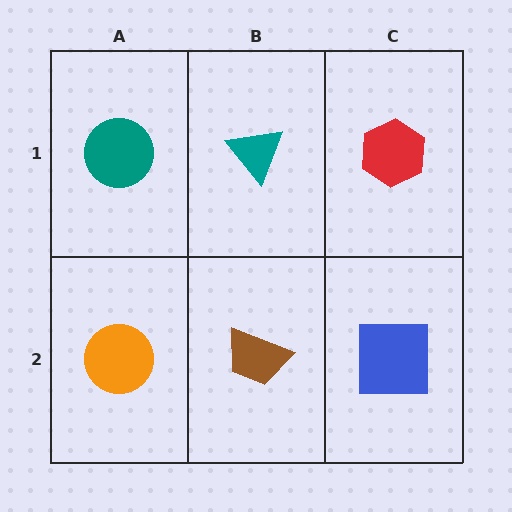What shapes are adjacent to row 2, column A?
A teal circle (row 1, column A), a brown trapezoid (row 2, column B).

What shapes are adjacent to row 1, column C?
A blue square (row 2, column C), a teal triangle (row 1, column B).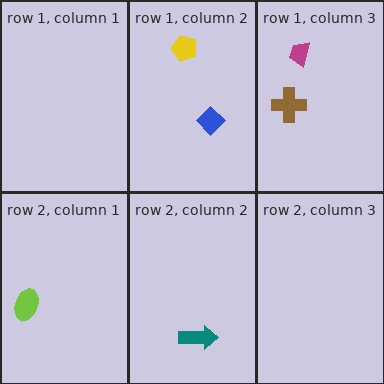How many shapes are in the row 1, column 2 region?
2.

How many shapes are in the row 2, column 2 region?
1.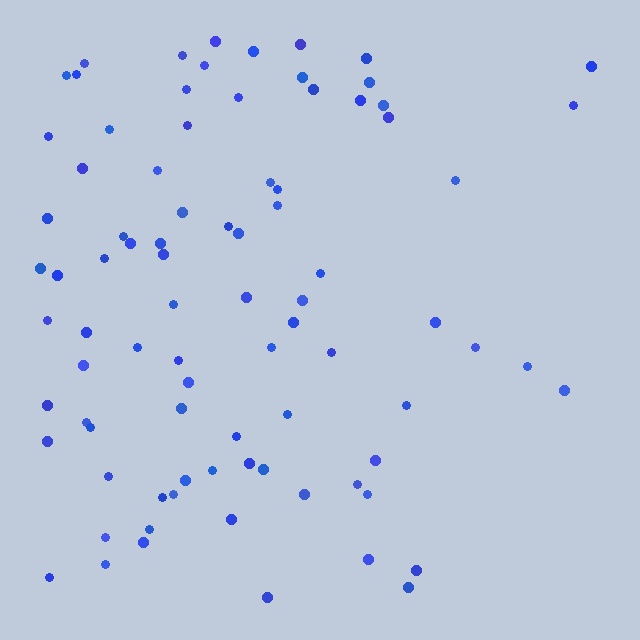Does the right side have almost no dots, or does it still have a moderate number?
Still a moderate number, just noticeably fewer than the left.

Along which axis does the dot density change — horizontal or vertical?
Horizontal.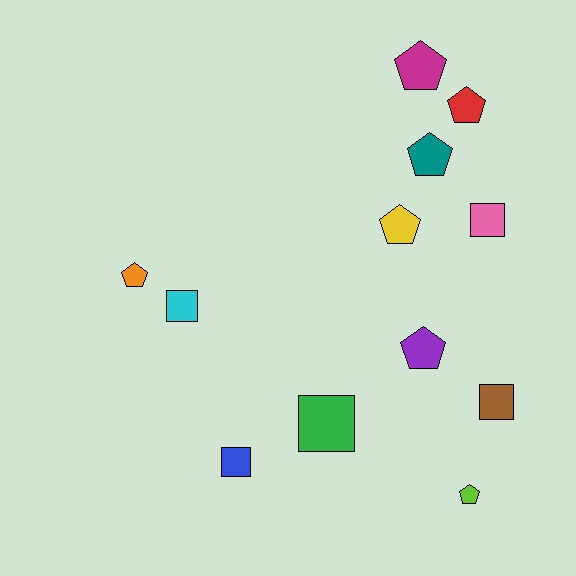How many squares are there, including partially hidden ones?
There are 5 squares.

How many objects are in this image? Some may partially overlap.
There are 12 objects.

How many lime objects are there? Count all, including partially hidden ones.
There is 1 lime object.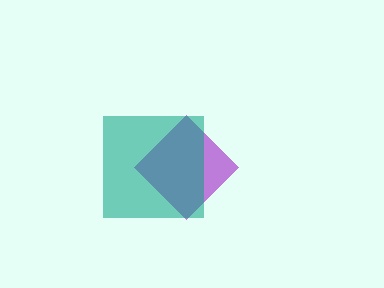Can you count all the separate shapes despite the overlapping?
Yes, there are 2 separate shapes.